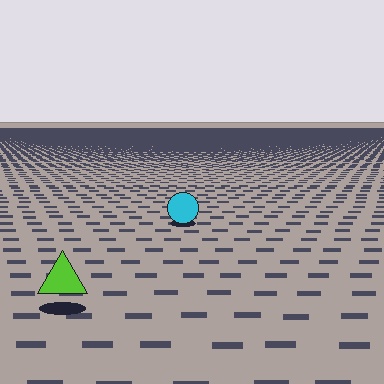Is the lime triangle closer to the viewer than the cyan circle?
Yes. The lime triangle is closer — you can tell from the texture gradient: the ground texture is coarser near it.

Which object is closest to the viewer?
The lime triangle is closest. The texture marks near it are larger and more spread out.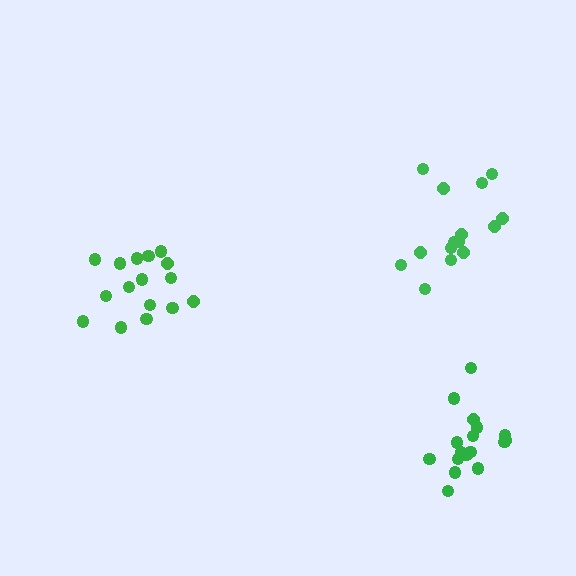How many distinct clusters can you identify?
There are 3 distinct clusters.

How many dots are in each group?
Group 1: 15 dots, Group 2: 16 dots, Group 3: 17 dots (48 total).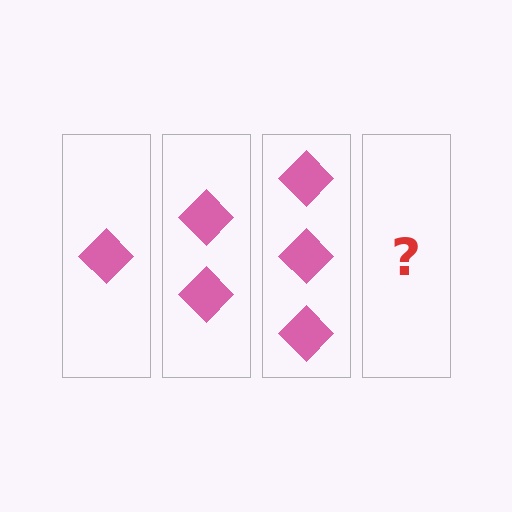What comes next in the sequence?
The next element should be 4 diamonds.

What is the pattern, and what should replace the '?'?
The pattern is that each step adds one more diamond. The '?' should be 4 diamonds.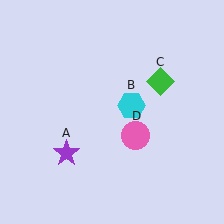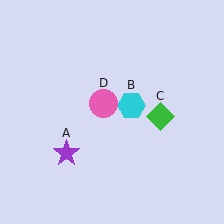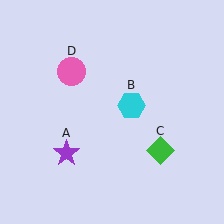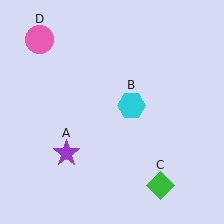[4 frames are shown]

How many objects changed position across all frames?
2 objects changed position: green diamond (object C), pink circle (object D).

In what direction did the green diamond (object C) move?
The green diamond (object C) moved down.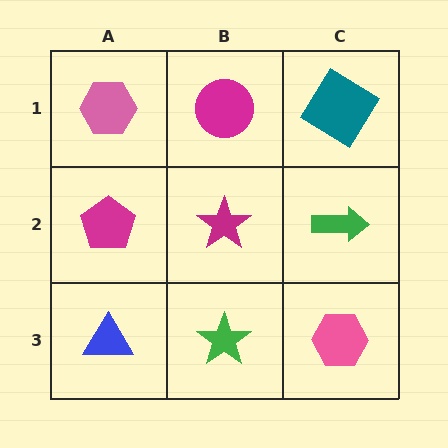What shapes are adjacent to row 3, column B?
A magenta star (row 2, column B), a blue triangle (row 3, column A), a pink hexagon (row 3, column C).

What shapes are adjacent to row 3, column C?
A green arrow (row 2, column C), a green star (row 3, column B).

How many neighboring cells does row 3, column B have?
3.